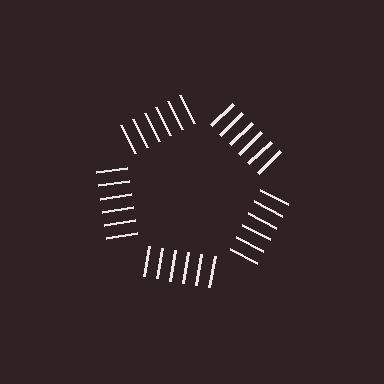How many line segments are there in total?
30 — 6 along each of the 5 edges.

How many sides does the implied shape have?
5 sides — the line-ends trace a pentagon.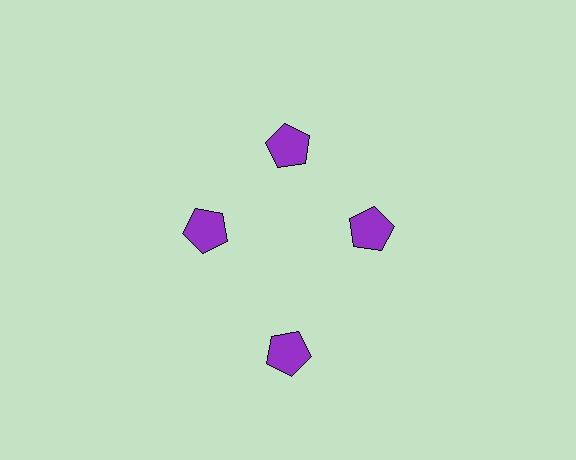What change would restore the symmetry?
The symmetry would be restored by moving it inward, back onto the ring so that all 4 pentagons sit at equal angles and equal distance from the center.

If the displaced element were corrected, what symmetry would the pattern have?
It would have 4-fold rotational symmetry — the pattern would map onto itself every 90 degrees.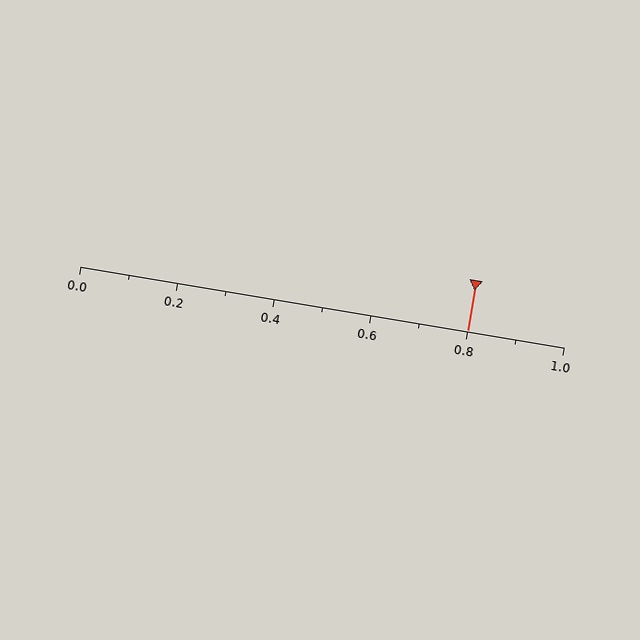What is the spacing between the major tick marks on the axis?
The major ticks are spaced 0.2 apart.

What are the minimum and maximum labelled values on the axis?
The axis runs from 0.0 to 1.0.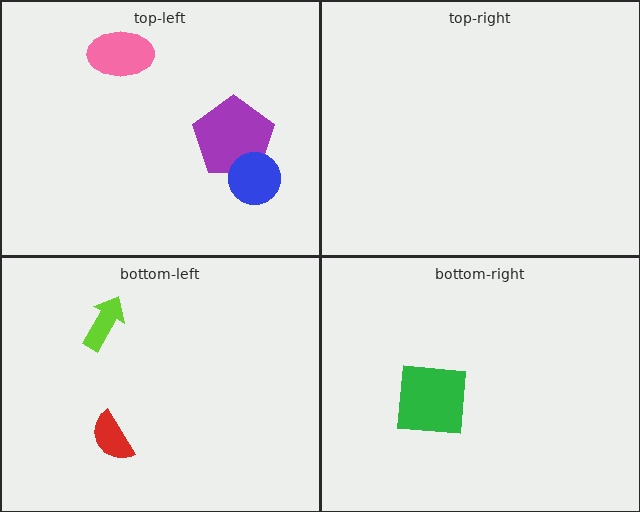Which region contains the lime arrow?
The bottom-left region.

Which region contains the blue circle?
The top-left region.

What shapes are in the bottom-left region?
The lime arrow, the red semicircle.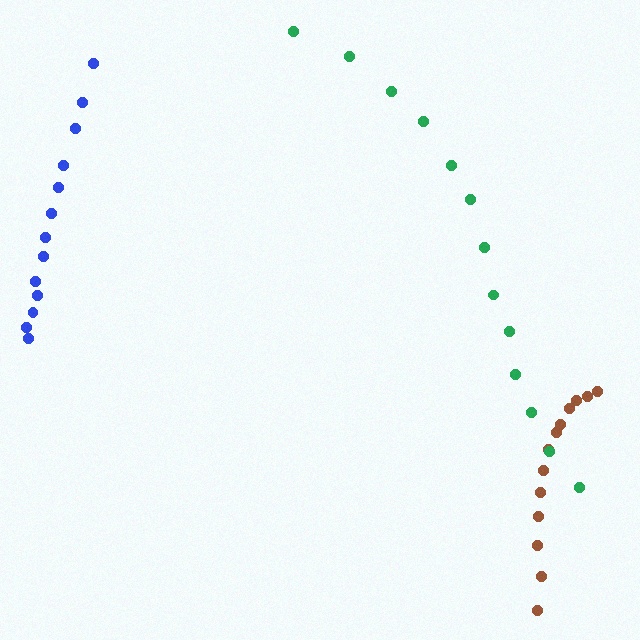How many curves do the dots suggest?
There are 3 distinct paths.